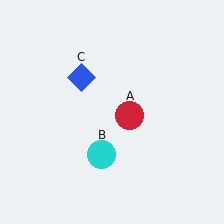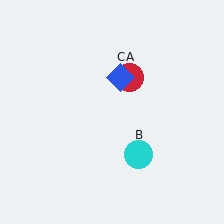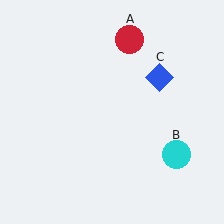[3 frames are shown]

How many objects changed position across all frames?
3 objects changed position: red circle (object A), cyan circle (object B), blue diamond (object C).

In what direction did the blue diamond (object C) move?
The blue diamond (object C) moved right.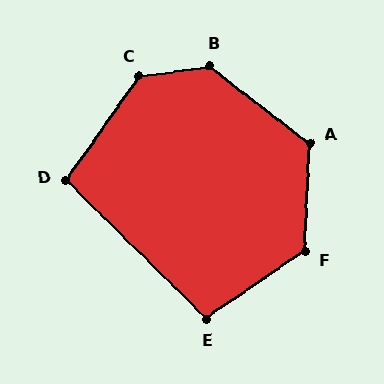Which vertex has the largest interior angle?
B, at approximately 134 degrees.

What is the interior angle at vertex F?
Approximately 127 degrees (obtuse).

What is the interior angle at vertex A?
Approximately 125 degrees (obtuse).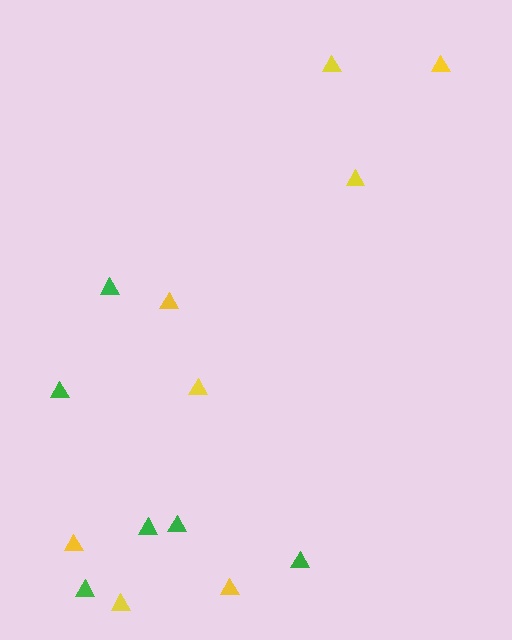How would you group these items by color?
There are 2 groups: one group of green triangles (6) and one group of yellow triangles (8).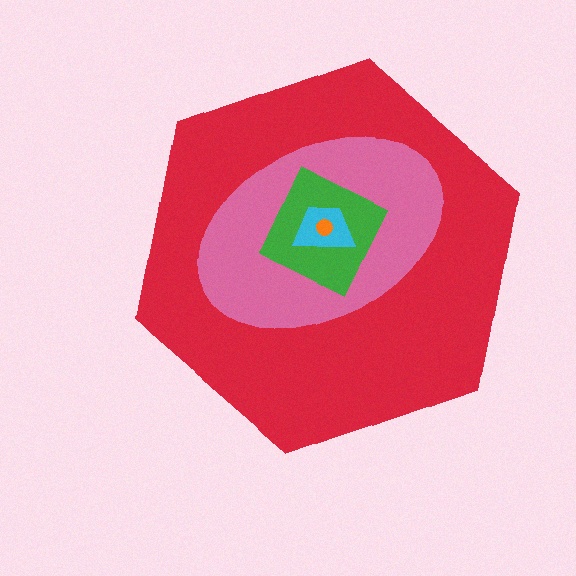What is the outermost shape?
The red hexagon.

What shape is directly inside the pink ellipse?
The green square.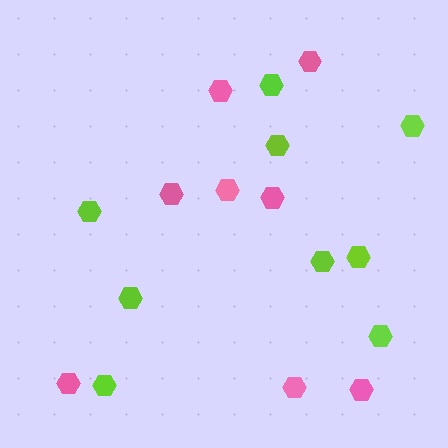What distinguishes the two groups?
There are 2 groups: one group of lime hexagons (9) and one group of pink hexagons (8).